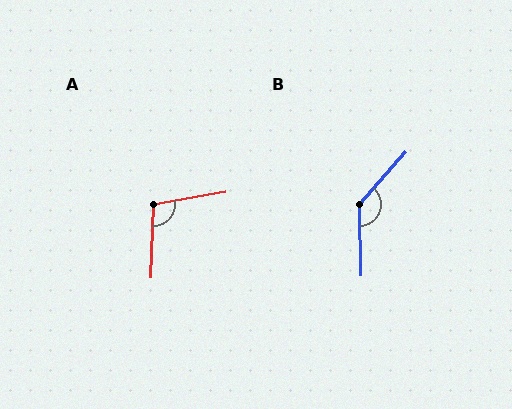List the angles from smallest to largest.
A (102°), B (137°).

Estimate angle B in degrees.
Approximately 137 degrees.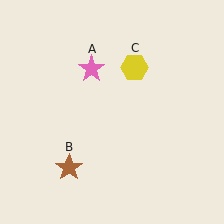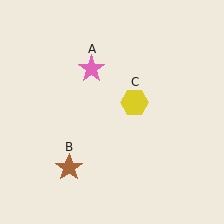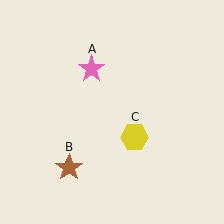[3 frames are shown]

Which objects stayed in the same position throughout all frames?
Pink star (object A) and brown star (object B) remained stationary.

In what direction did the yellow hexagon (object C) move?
The yellow hexagon (object C) moved down.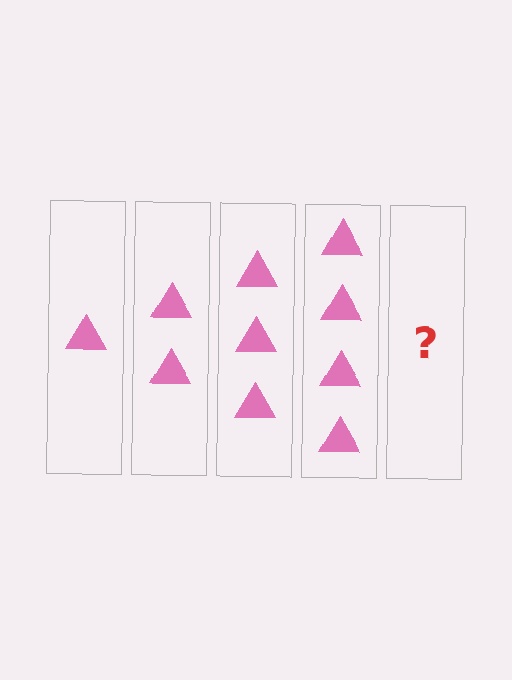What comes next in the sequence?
The next element should be 5 triangles.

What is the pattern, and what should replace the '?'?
The pattern is that each step adds one more triangle. The '?' should be 5 triangles.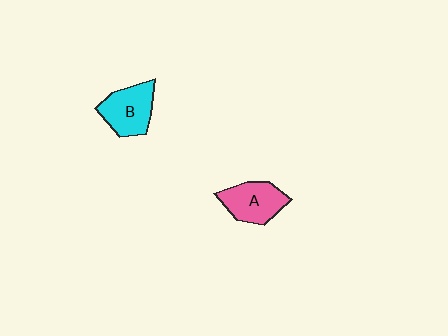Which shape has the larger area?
Shape B (cyan).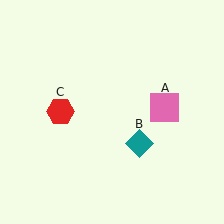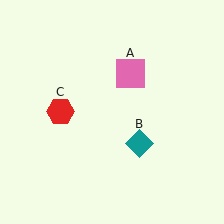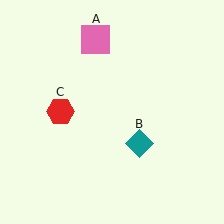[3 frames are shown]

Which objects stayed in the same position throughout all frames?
Teal diamond (object B) and red hexagon (object C) remained stationary.